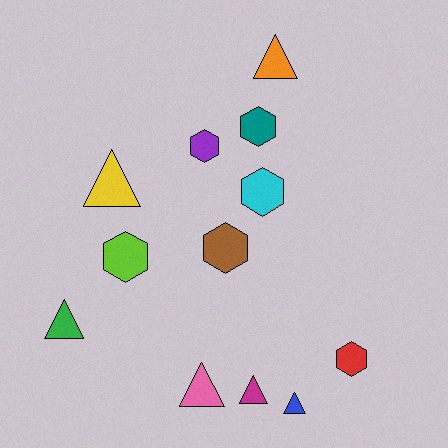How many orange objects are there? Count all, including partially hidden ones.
There is 1 orange object.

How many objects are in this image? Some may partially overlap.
There are 12 objects.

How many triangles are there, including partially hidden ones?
There are 6 triangles.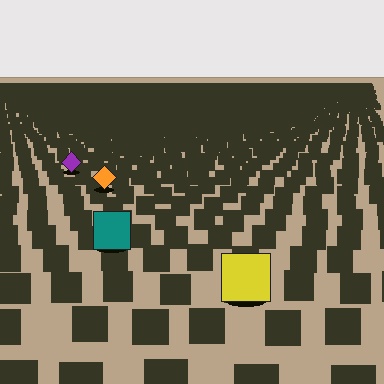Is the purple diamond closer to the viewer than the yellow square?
No. The yellow square is closer — you can tell from the texture gradient: the ground texture is coarser near it.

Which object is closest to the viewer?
The yellow square is closest. The texture marks near it are larger and more spread out.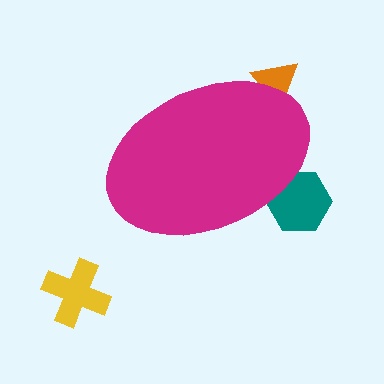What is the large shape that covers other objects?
A magenta ellipse.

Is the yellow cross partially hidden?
No, the yellow cross is fully visible.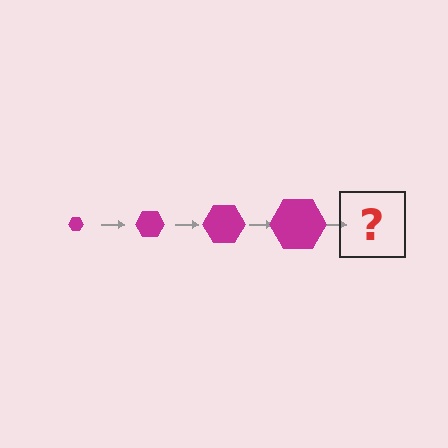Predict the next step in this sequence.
The next step is a magenta hexagon, larger than the previous one.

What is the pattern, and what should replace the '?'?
The pattern is that the hexagon gets progressively larger each step. The '?' should be a magenta hexagon, larger than the previous one.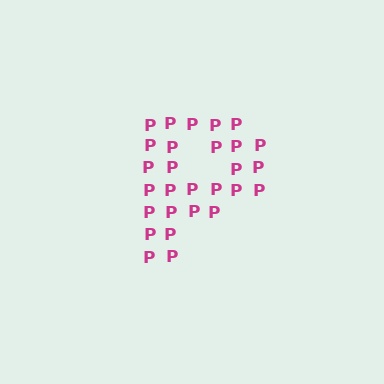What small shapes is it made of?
It is made of small letter P's.